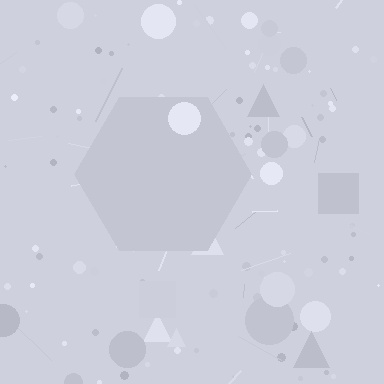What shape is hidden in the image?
A hexagon is hidden in the image.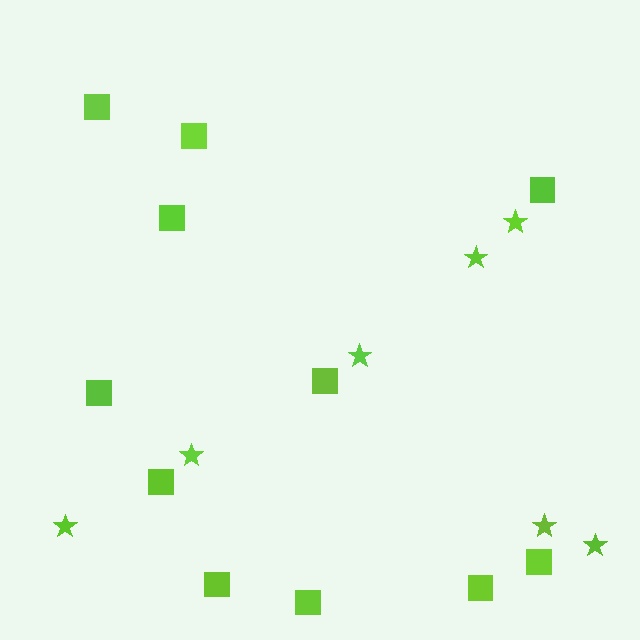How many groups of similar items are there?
There are 2 groups: one group of squares (11) and one group of stars (7).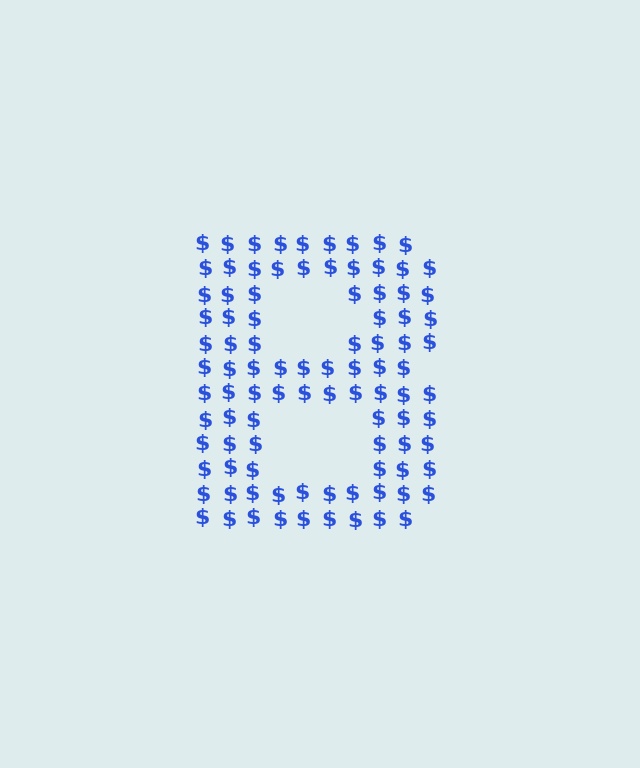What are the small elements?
The small elements are dollar signs.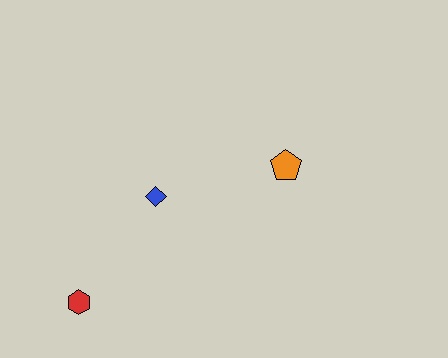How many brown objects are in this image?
There are no brown objects.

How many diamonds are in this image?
There is 1 diamond.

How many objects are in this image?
There are 3 objects.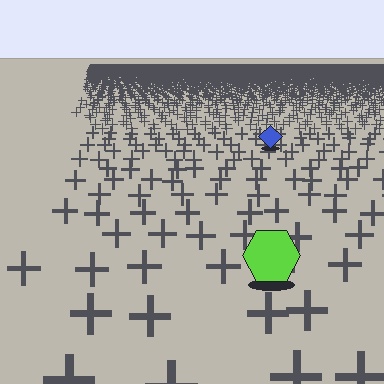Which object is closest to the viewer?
The lime hexagon is closest. The texture marks near it are larger and more spread out.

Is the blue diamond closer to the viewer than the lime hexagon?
No. The lime hexagon is closer — you can tell from the texture gradient: the ground texture is coarser near it.